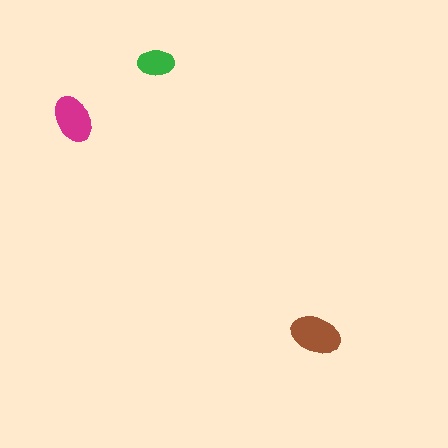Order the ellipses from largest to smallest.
the brown one, the magenta one, the green one.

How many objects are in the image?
There are 3 objects in the image.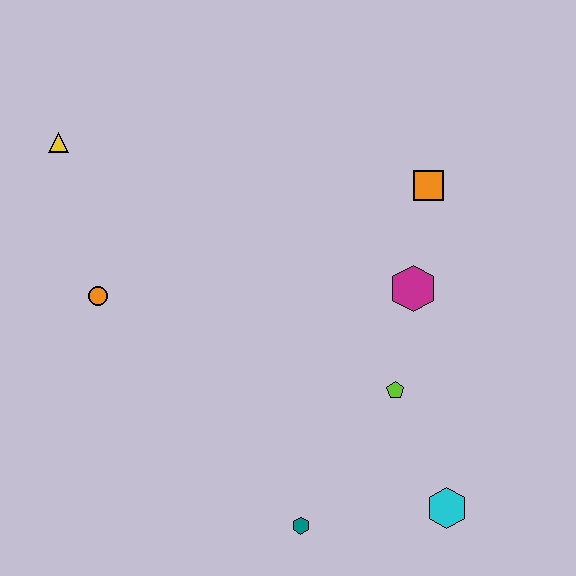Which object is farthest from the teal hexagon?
The yellow triangle is farthest from the teal hexagon.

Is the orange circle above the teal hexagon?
Yes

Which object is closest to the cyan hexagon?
The lime pentagon is closest to the cyan hexagon.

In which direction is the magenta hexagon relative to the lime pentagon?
The magenta hexagon is above the lime pentagon.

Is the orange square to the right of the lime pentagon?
Yes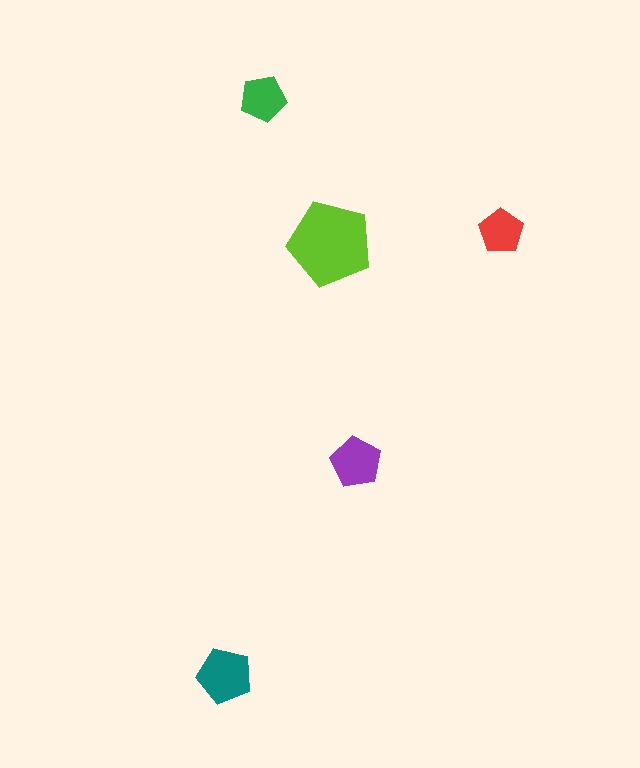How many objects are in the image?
There are 5 objects in the image.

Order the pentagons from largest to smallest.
the lime one, the teal one, the purple one, the green one, the red one.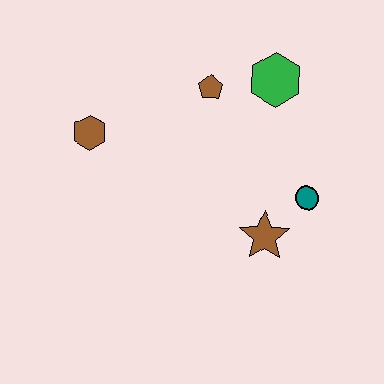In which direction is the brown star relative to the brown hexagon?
The brown star is to the right of the brown hexagon.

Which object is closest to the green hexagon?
The brown pentagon is closest to the green hexagon.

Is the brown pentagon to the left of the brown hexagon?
No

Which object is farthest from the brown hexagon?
The teal circle is farthest from the brown hexagon.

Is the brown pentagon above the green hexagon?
No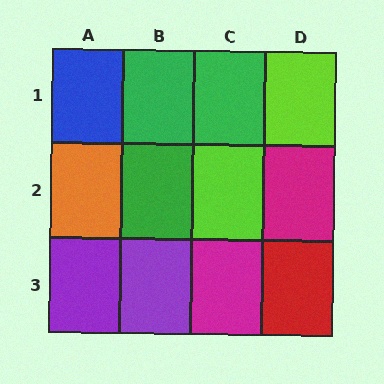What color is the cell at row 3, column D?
Red.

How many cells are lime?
2 cells are lime.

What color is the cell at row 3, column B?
Purple.